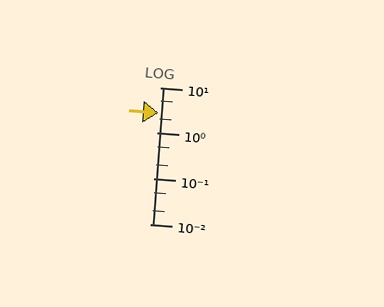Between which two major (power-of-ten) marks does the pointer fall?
The pointer is between 1 and 10.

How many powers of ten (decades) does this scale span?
The scale spans 3 decades, from 0.01 to 10.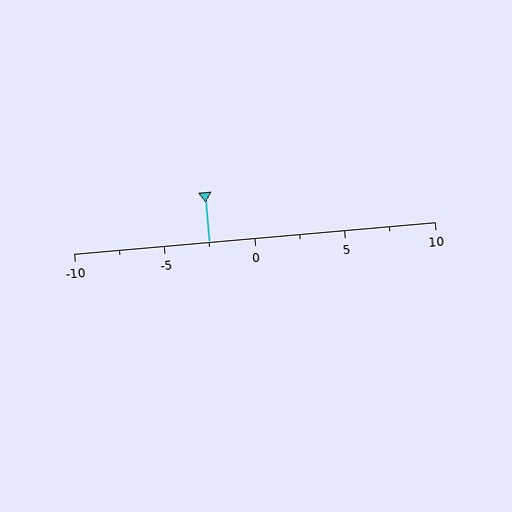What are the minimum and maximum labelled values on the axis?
The axis runs from -10 to 10.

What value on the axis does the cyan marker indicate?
The marker indicates approximately -2.5.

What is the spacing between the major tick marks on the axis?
The major ticks are spaced 5 apart.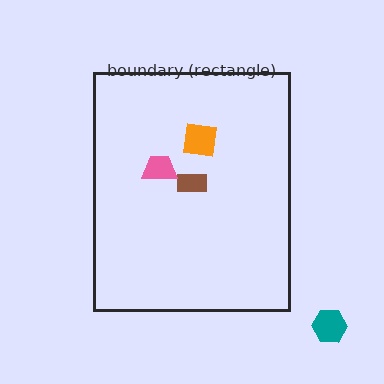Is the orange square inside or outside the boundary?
Inside.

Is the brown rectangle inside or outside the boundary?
Inside.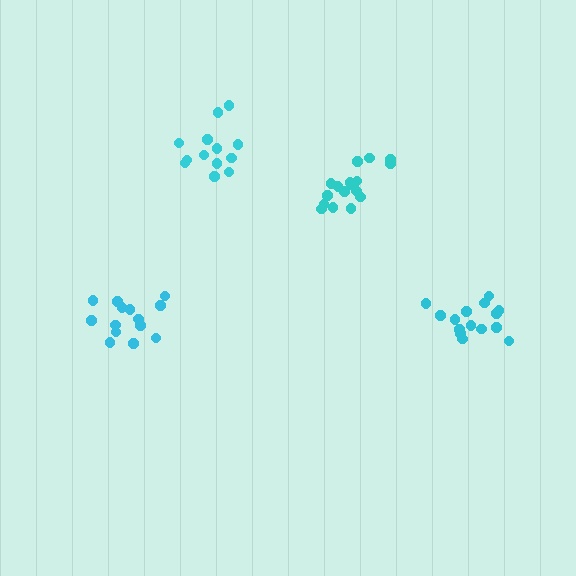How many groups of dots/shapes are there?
There are 4 groups.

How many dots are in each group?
Group 1: 17 dots, Group 2: 14 dots, Group 3: 15 dots, Group 4: 13 dots (59 total).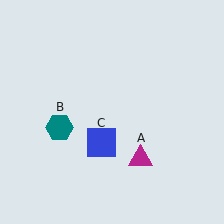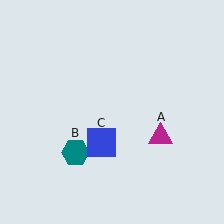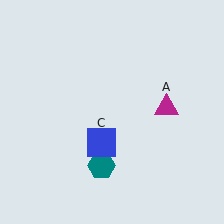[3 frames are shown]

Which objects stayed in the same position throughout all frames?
Blue square (object C) remained stationary.